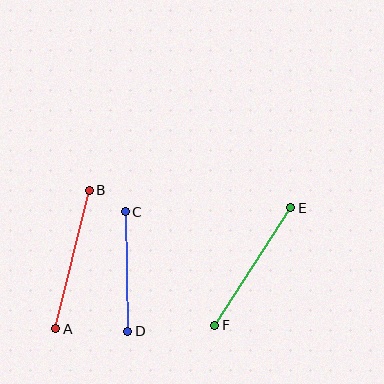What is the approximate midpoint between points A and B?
The midpoint is at approximately (72, 260) pixels.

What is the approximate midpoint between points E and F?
The midpoint is at approximately (253, 267) pixels.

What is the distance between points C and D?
The distance is approximately 120 pixels.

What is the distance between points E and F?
The distance is approximately 140 pixels.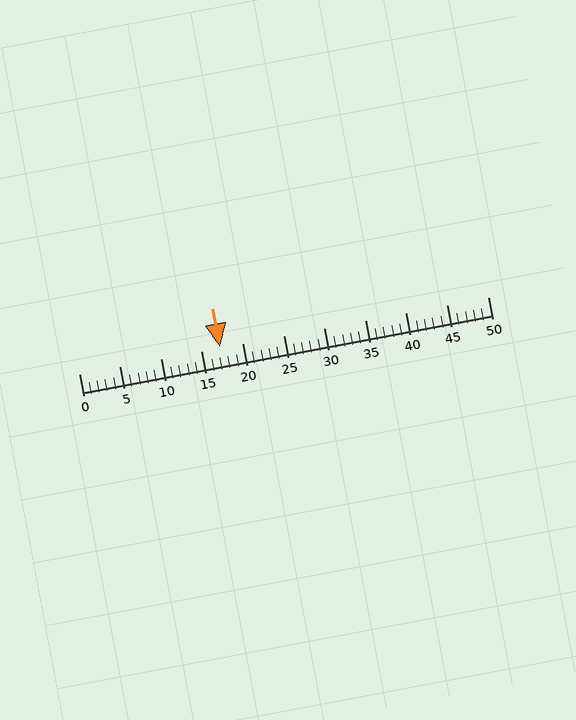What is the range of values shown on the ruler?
The ruler shows values from 0 to 50.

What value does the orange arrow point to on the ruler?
The orange arrow points to approximately 17.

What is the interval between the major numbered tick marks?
The major tick marks are spaced 5 units apart.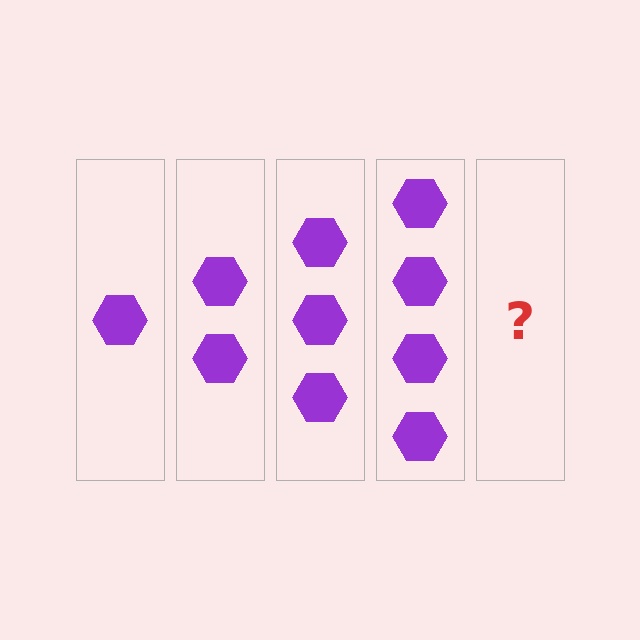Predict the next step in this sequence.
The next step is 5 hexagons.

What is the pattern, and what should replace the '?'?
The pattern is that each step adds one more hexagon. The '?' should be 5 hexagons.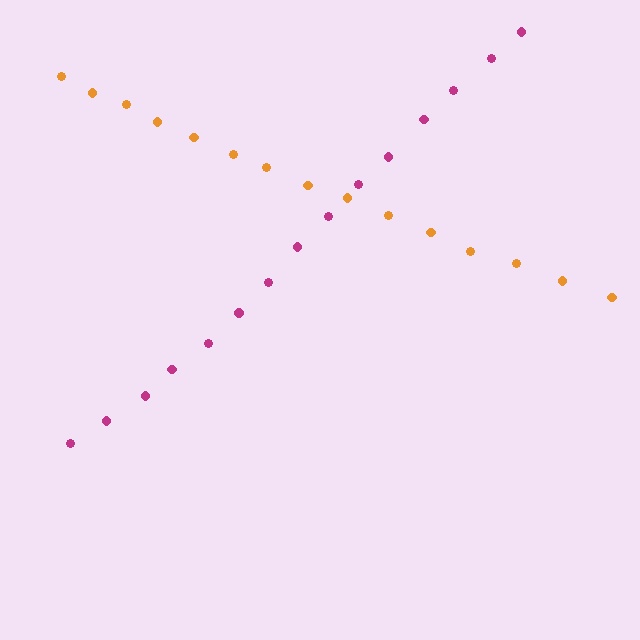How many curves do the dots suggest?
There are 2 distinct paths.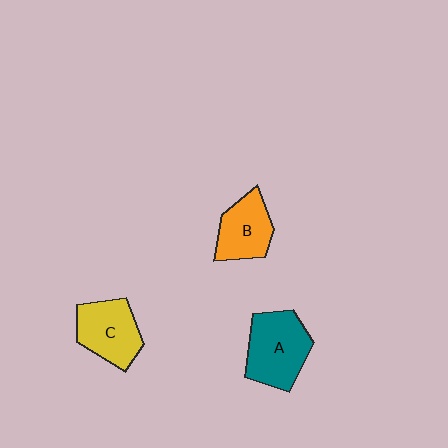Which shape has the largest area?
Shape A (teal).